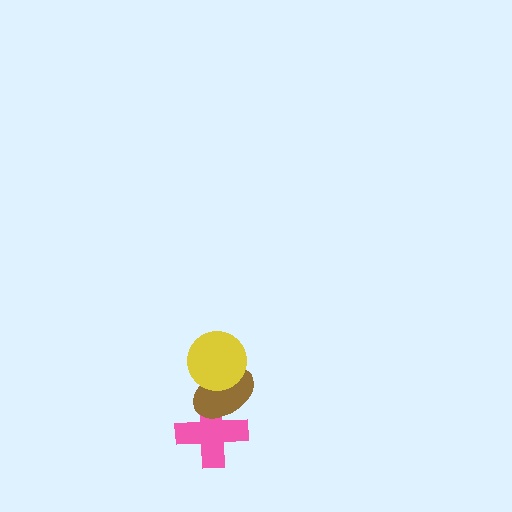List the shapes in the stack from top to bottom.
From top to bottom: the yellow circle, the brown ellipse, the pink cross.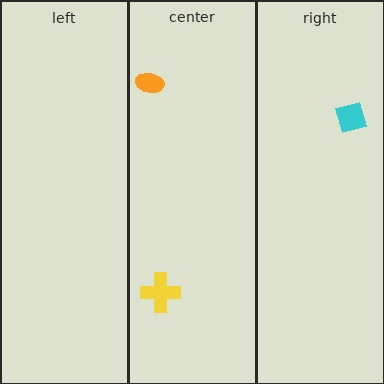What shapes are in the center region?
The orange ellipse, the yellow cross.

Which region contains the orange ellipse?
The center region.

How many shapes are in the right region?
1.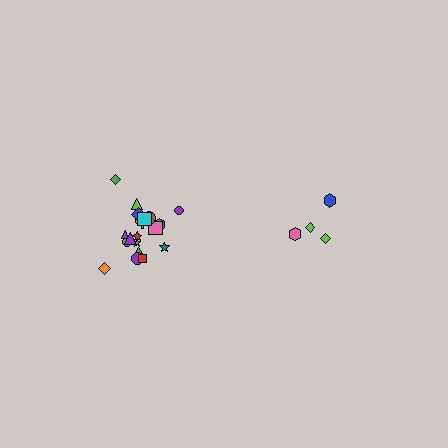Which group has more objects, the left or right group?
The left group.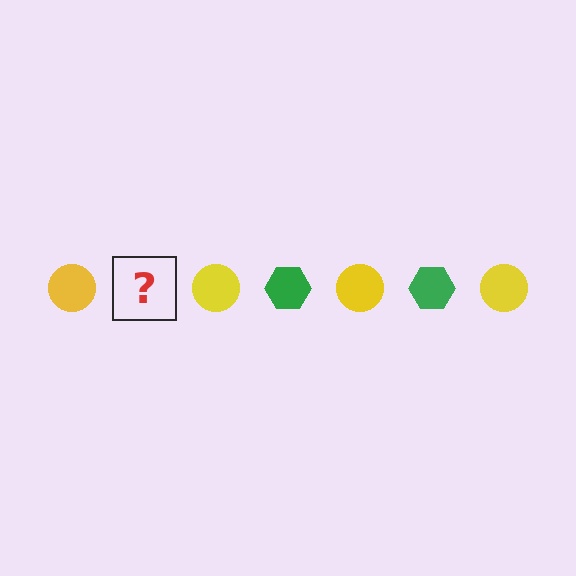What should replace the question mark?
The question mark should be replaced with a green hexagon.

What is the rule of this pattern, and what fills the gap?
The rule is that the pattern alternates between yellow circle and green hexagon. The gap should be filled with a green hexagon.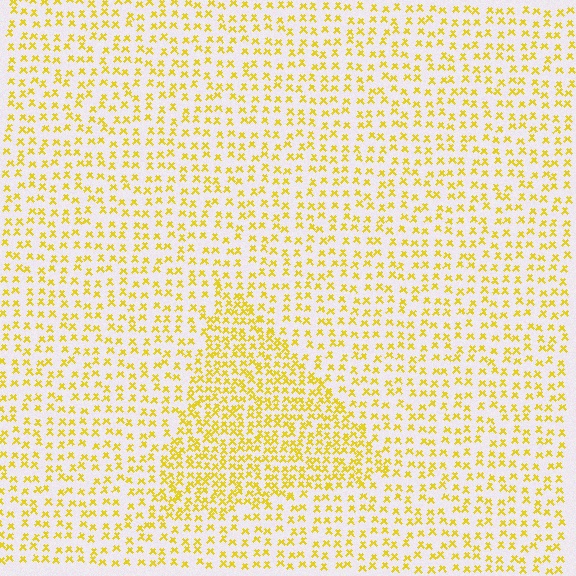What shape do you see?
I see a triangle.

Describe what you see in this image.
The image contains small yellow elements arranged at two different densities. A triangle-shaped region is visible where the elements are more densely packed than the surrounding area.